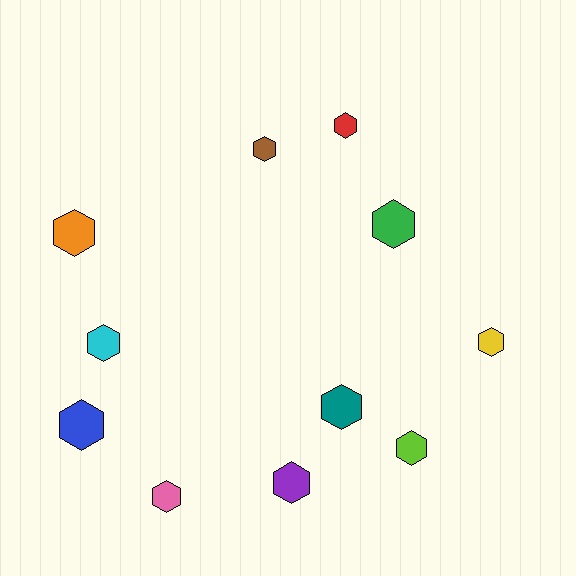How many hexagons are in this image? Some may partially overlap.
There are 11 hexagons.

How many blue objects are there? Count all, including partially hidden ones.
There is 1 blue object.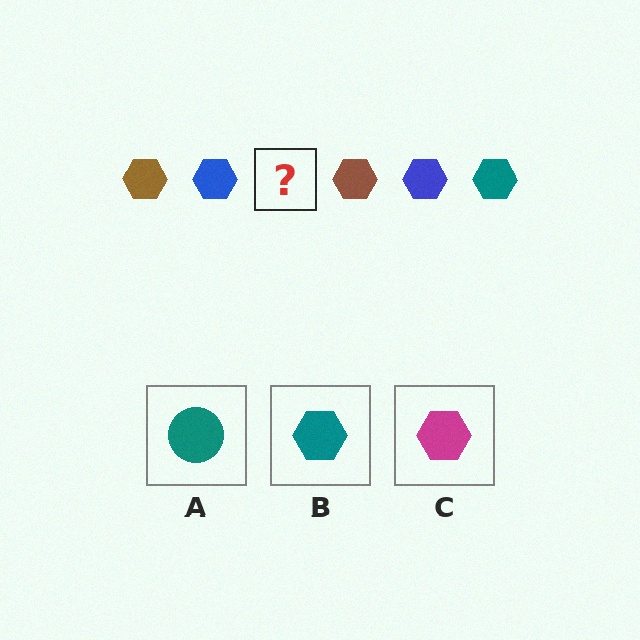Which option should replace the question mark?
Option B.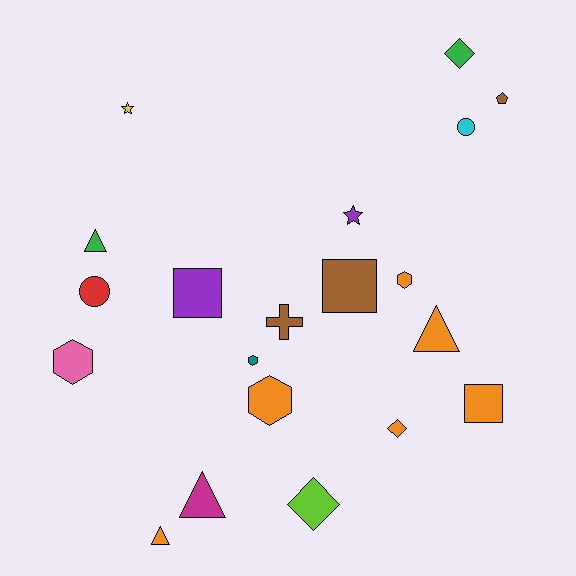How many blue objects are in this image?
There are no blue objects.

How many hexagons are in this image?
There are 4 hexagons.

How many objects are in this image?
There are 20 objects.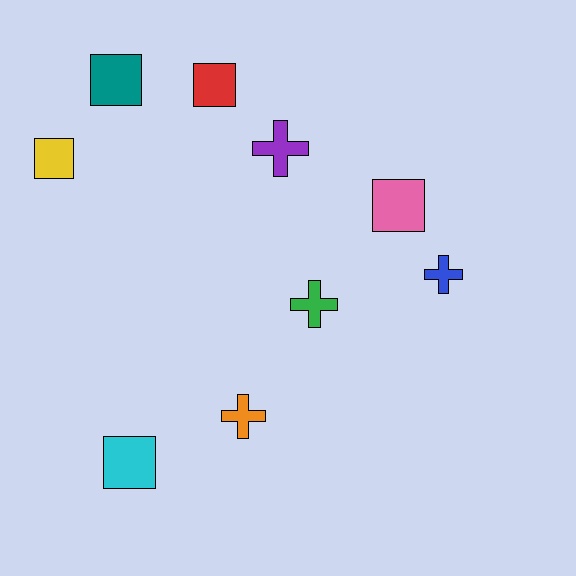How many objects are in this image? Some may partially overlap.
There are 9 objects.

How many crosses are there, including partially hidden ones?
There are 4 crosses.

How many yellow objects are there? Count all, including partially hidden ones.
There is 1 yellow object.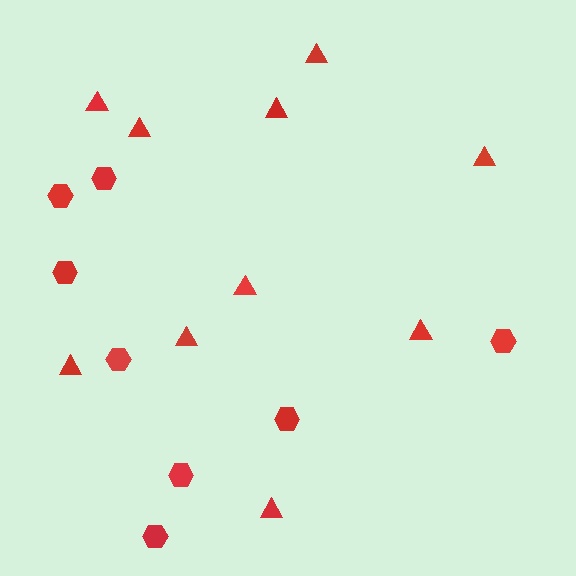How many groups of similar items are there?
There are 2 groups: one group of hexagons (8) and one group of triangles (10).